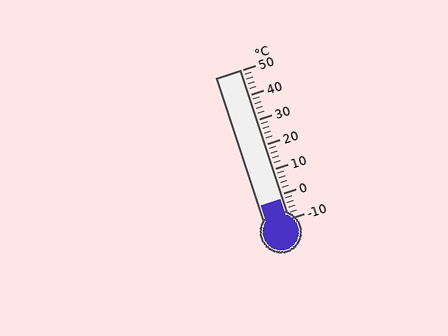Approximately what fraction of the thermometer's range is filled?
The thermometer is filled to approximately 15% of its range.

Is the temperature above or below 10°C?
The temperature is below 10°C.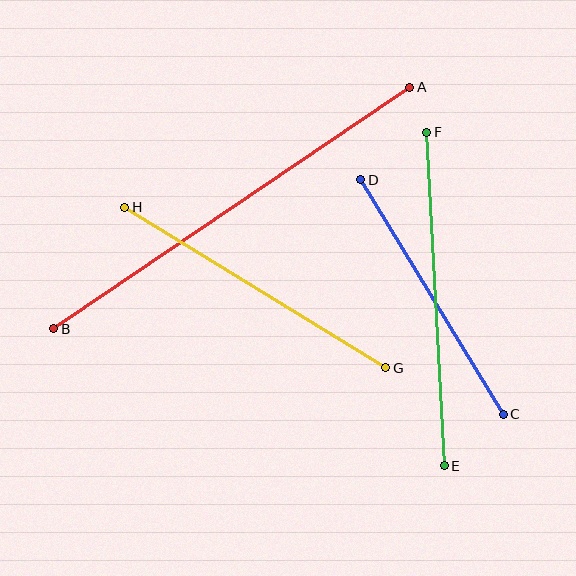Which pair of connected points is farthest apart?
Points A and B are farthest apart.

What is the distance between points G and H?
The distance is approximately 307 pixels.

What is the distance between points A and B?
The distance is approximately 430 pixels.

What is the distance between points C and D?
The distance is approximately 274 pixels.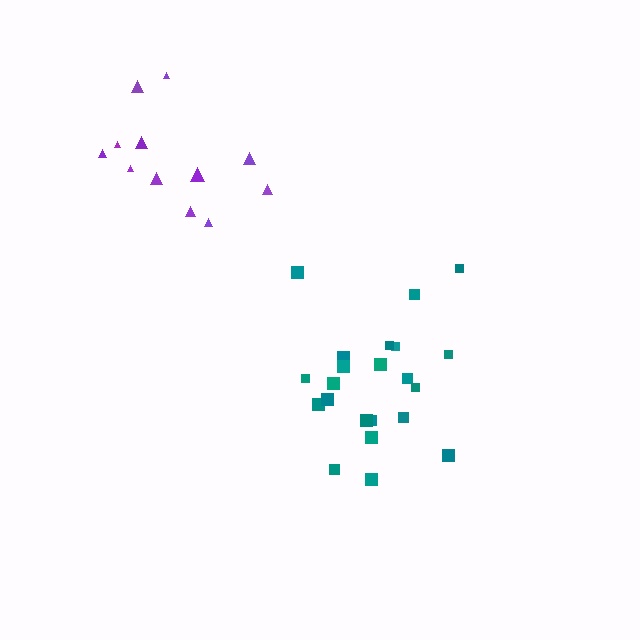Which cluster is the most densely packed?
Teal.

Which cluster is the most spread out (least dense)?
Purple.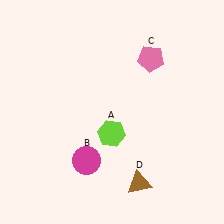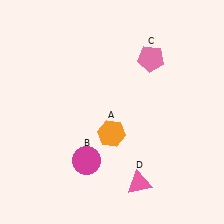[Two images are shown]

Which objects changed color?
A changed from lime to orange. D changed from brown to pink.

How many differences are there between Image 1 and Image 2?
There are 2 differences between the two images.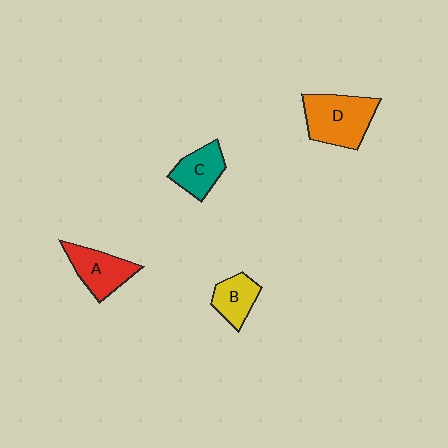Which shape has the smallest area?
Shape B (yellow).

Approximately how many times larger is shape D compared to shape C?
Approximately 1.6 times.